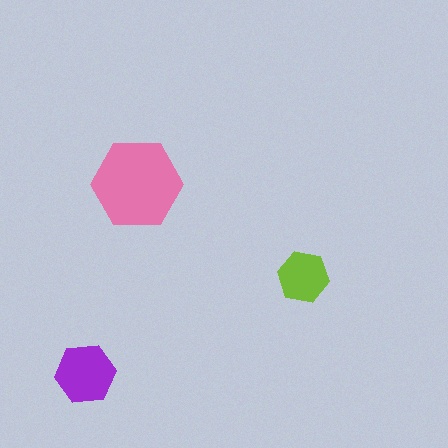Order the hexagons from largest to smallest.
the pink one, the purple one, the lime one.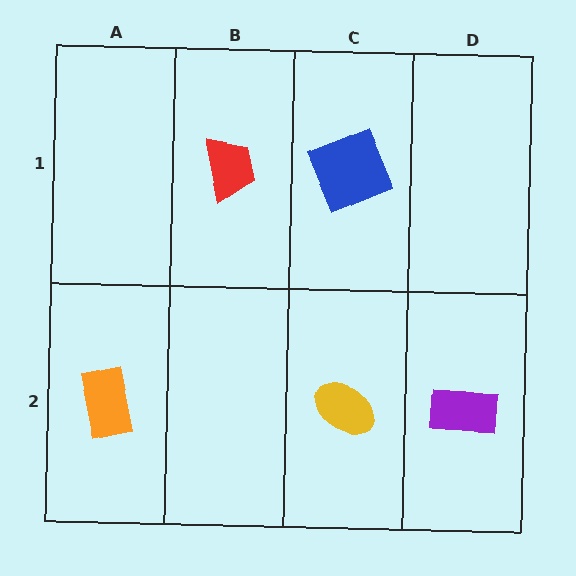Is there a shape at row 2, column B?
No, that cell is empty.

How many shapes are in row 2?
3 shapes.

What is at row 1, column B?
A red trapezoid.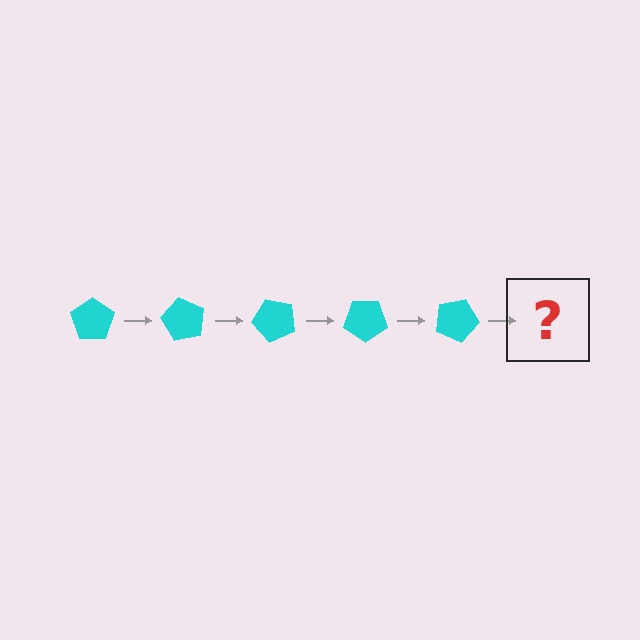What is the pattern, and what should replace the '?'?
The pattern is that the pentagon rotates 60 degrees each step. The '?' should be a cyan pentagon rotated 300 degrees.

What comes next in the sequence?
The next element should be a cyan pentagon rotated 300 degrees.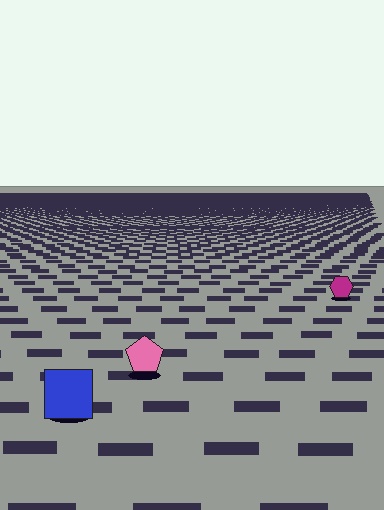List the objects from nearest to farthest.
From nearest to farthest: the blue square, the pink pentagon, the magenta hexagon.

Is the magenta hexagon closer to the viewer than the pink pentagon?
No. The pink pentagon is closer — you can tell from the texture gradient: the ground texture is coarser near it.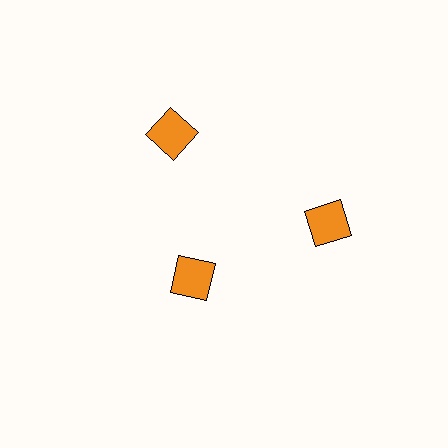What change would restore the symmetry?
The symmetry would be restored by moving it outward, back onto the ring so that all 3 squares sit at equal angles and equal distance from the center.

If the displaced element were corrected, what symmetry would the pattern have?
It would have 3-fold rotational symmetry — the pattern would map onto itself every 120 degrees.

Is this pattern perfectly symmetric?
No. The 3 orange squares are arranged in a ring, but one element near the 7 o'clock position is pulled inward toward the center, breaking the 3-fold rotational symmetry.